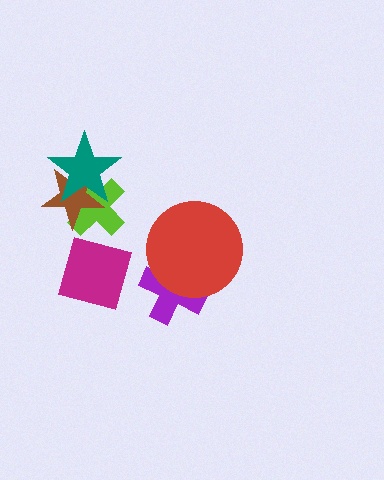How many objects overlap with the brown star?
2 objects overlap with the brown star.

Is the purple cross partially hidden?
Yes, it is partially covered by another shape.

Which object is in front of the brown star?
The teal star is in front of the brown star.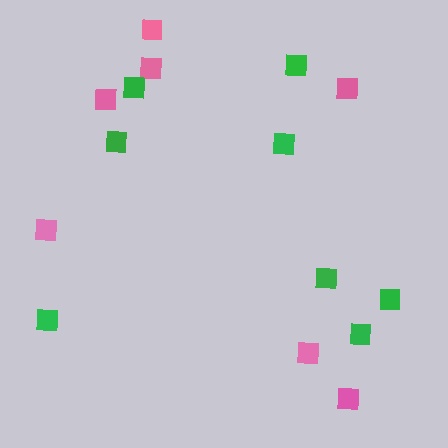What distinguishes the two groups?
There are 2 groups: one group of pink squares (7) and one group of green squares (8).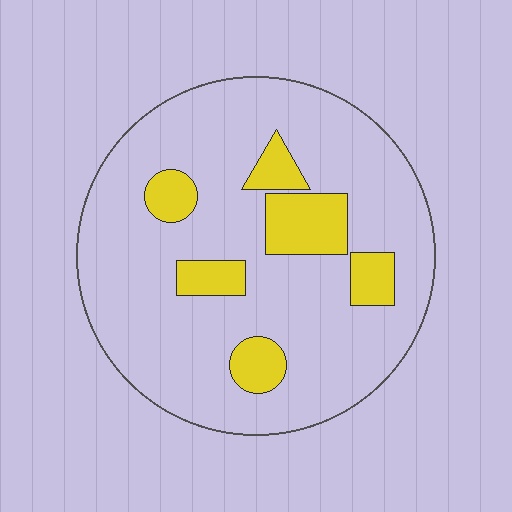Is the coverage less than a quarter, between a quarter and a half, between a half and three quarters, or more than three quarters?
Less than a quarter.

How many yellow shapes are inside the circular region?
6.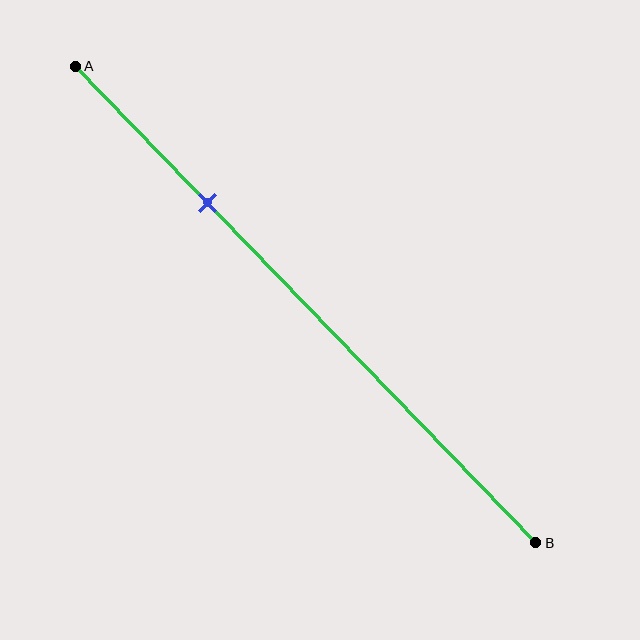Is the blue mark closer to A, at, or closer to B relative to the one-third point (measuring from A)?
The blue mark is closer to point A than the one-third point of segment AB.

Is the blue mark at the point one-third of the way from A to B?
No, the mark is at about 30% from A, not at the 33% one-third point.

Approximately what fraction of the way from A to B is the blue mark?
The blue mark is approximately 30% of the way from A to B.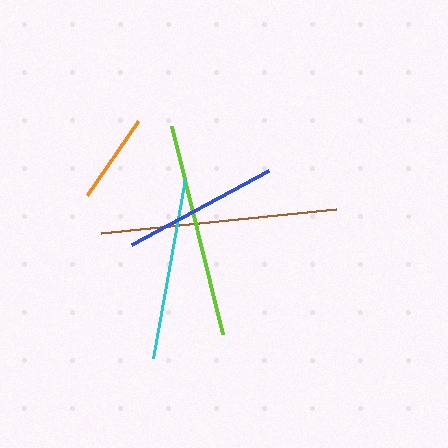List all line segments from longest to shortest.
From longest to shortest: brown, lime, cyan, blue, orange.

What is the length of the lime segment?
The lime segment is approximately 214 pixels long.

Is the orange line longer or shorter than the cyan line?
The cyan line is longer than the orange line.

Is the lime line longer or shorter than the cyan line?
The lime line is longer than the cyan line.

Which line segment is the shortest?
The orange line is the shortest at approximately 90 pixels.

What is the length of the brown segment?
The brown segment is approximately 236 pixels long.